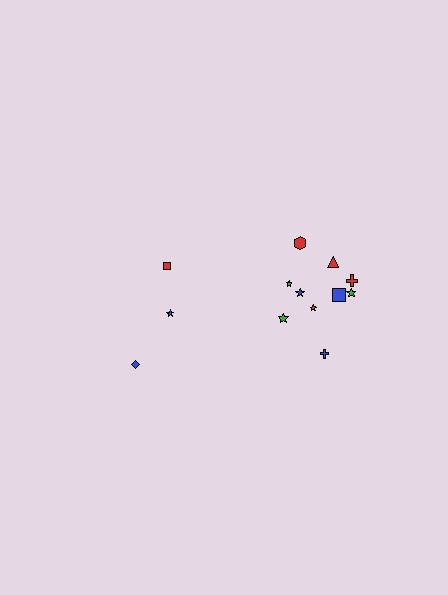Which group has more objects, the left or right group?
The right group.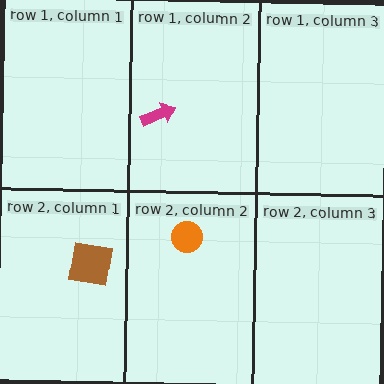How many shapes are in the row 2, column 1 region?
1.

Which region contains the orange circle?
The row 2, column 2 region.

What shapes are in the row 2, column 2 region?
The orange circle.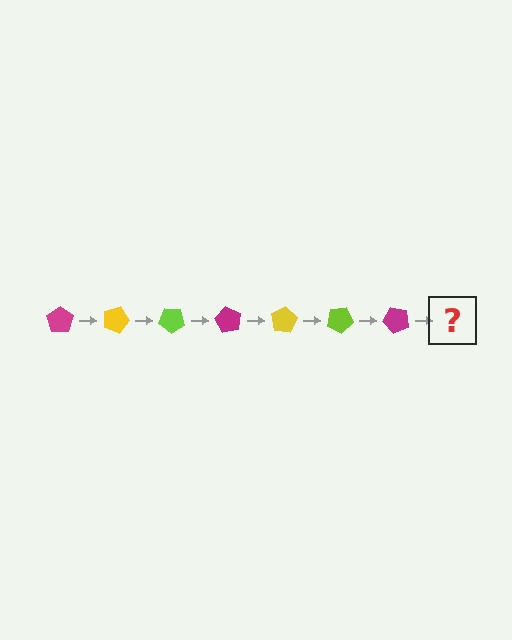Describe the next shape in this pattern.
It should be a yellow pentagon, rotated 140 degrees from the start.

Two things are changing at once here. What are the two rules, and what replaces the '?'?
The two rules are that it rotates 20 degrees each step and the color cycles through magenta, yellow, and lime. The '?' should be a yellow pentagon, rotated 140 degrees from the start.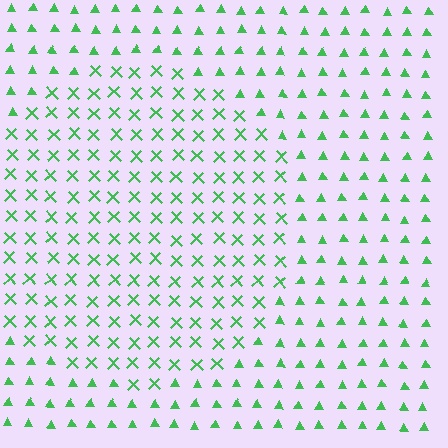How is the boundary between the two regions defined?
The boundary is defined by a change in element shape: X marks inside vs. triangles outside. All elements share the same color and spacing.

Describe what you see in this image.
The image is filled with small green elements arranged in a uniform grid. A circle-shaped region contains X marks, while the surrounding area contains triangles. The boundary is defined purely by the change in element shape.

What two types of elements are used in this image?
The image uses X marks inside the circle region and triangles outside it.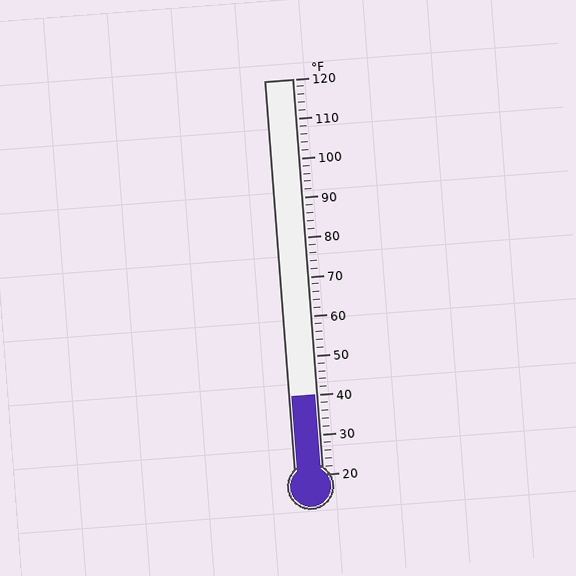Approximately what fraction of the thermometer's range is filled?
The thermometer is filled to approximately 20% of its range.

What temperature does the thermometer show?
The thermometer shows approximately 40°F.